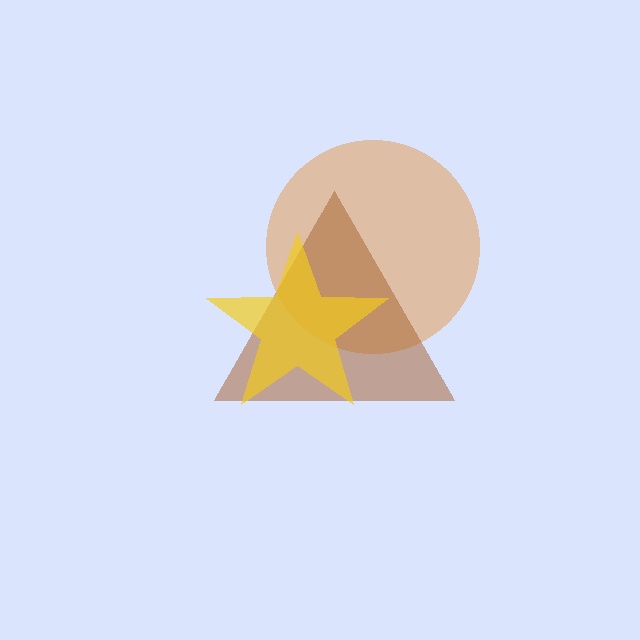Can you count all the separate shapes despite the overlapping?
Yes, there are 3 separate shapes.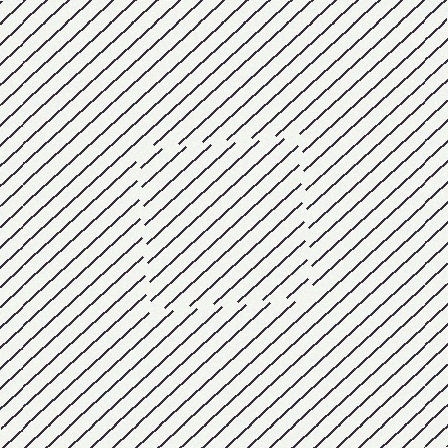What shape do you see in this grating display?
An illusory square. The interior of the shape contains the same grating, shifted by half a period — the contour is defined by the phase discontinuity where line-ends from the inner and outer gratings abut.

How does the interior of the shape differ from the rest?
The interior of the shape contains the same grating, shifted by half a period — the contour is defined by the phase discontinuity where line-ends from the inner and outer gratings abut.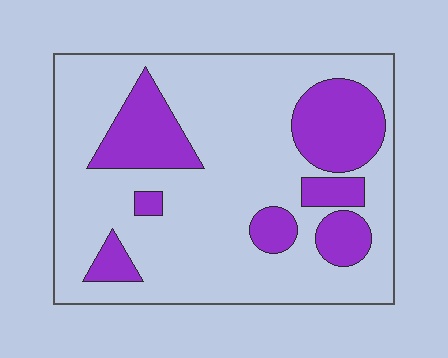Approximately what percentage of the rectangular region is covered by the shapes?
Approximately 25%.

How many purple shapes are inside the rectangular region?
7.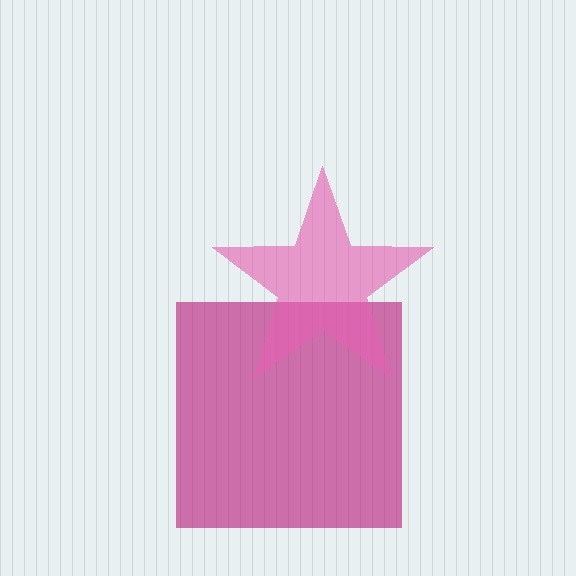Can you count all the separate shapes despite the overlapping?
Yes, there are 2 separate shapes.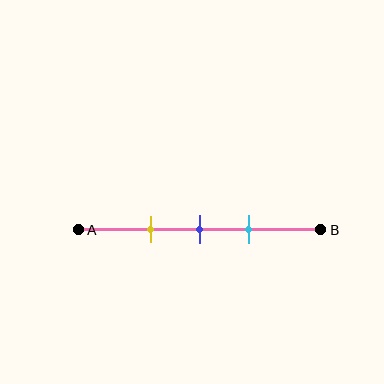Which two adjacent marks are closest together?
The blue and cyan marks are the closest adjacent pair.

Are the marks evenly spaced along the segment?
Yes, the marks are approximately evenly spaced.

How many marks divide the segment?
There are 3 marks dividing the segment.